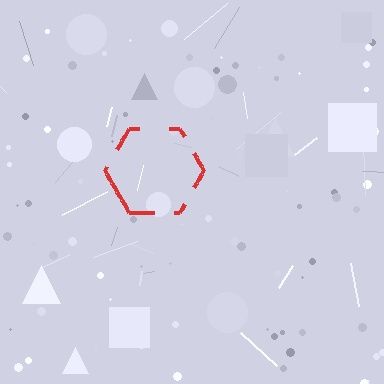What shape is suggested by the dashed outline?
The dashed outline suggests a hexagon.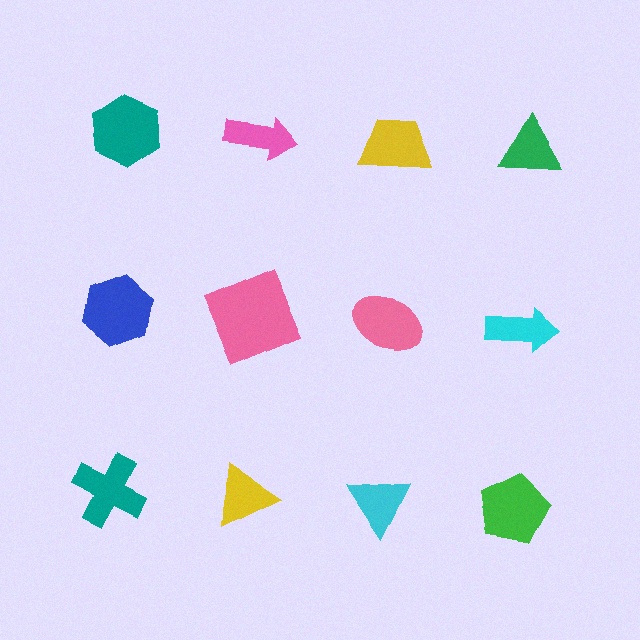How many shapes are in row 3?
4 shapes.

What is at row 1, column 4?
A green triangle.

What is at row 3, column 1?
A teal cross.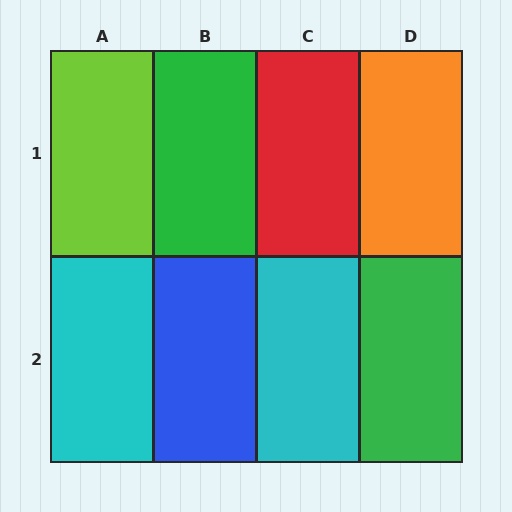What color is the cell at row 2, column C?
Cyan.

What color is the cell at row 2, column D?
Green.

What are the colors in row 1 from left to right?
Lime, green, red, orange.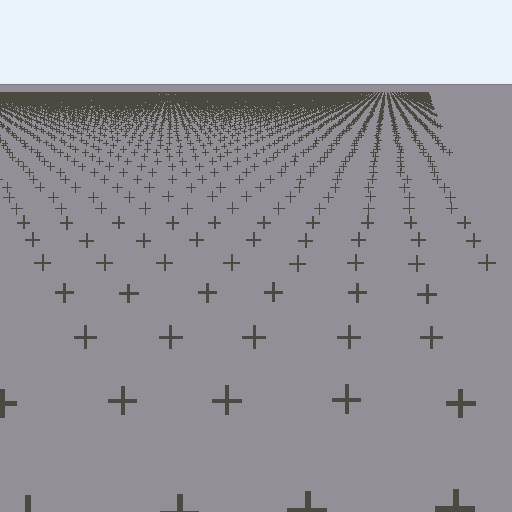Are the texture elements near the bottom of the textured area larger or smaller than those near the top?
Larger. Near the bottom, elements are closer to the viewer and appear at a bigger on-screen size.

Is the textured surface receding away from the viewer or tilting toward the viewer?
The surface is receding away from the viewer. Texture elements get smaller and denser toward the top.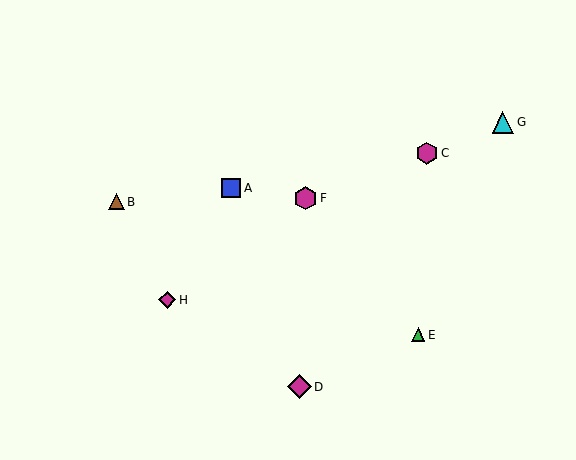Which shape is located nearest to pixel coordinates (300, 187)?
The magenta hexagon (labeled F) at (305, 198) is nearest to that location.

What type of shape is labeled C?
Shape C is a magenta hexagon.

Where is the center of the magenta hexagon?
The center of the magenta hexagon is at (427, 153).